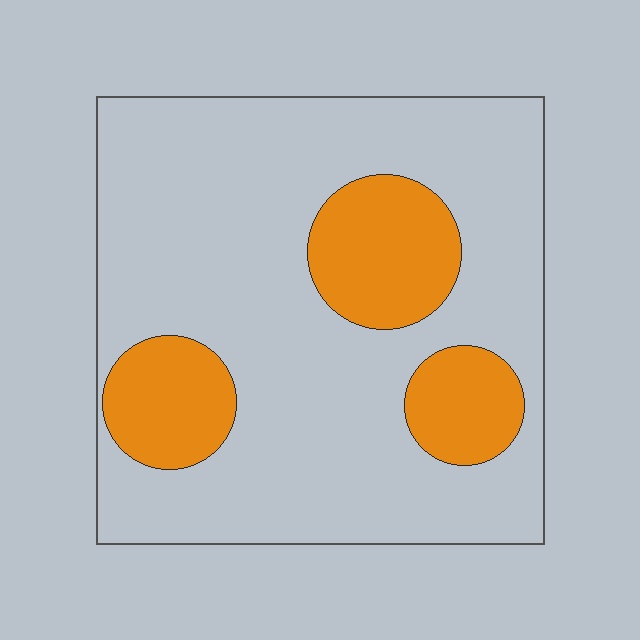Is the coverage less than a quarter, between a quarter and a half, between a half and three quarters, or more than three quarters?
Less than a quarter.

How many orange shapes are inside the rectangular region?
3.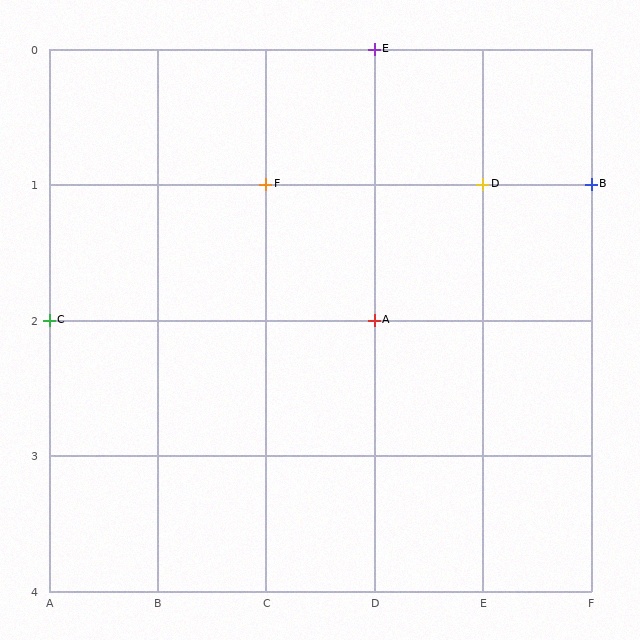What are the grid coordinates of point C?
Point C is at grid coordinates (A, 2).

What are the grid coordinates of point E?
Point E is at grid coordinates (D, 0).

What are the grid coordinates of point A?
Point A is at grid coordinates (D, 2).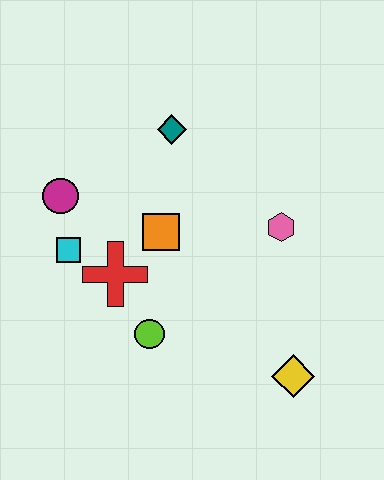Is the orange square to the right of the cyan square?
Yes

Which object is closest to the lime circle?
The red cross is closest to the lime circle.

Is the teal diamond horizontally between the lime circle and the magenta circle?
No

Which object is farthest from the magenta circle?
The yellow diamond is farthest from the magenta circle.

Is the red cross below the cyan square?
Yes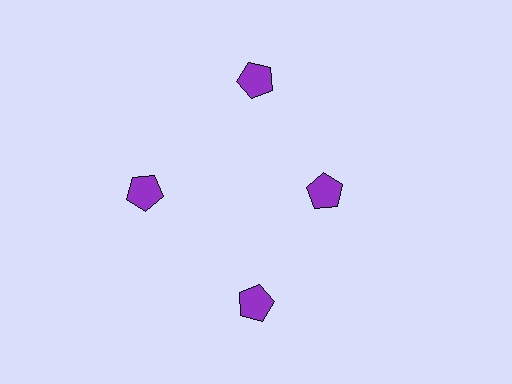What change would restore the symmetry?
The symmetry would be restored by moving it outward, back onto the ring so that all 4 pentagons sit at equal angles and equal distance from the center.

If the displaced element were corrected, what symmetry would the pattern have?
It would have 4-fold rotational symmetry — the pattern would map onto itself every 90 degrees.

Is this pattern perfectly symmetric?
No. The 4 purple pentagons are arranged in a ring, but one element near the 3 o'clock position is pulled inward toward the center, breaking the 4-fold rotational symmetry.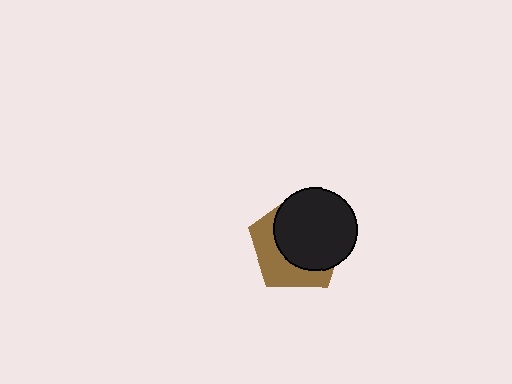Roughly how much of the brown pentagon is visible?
A small part of it is visible (roughly 38%).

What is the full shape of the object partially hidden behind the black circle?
The partially hidden object is a brown pentagon.